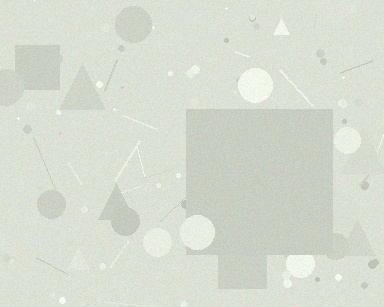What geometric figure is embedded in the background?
A square is embedded in the background.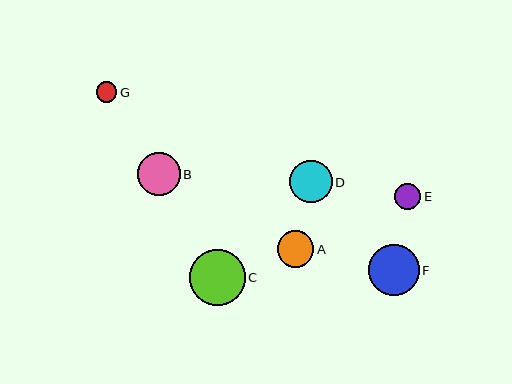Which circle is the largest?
Circle C is the largest with a size of approximately 56 pixels.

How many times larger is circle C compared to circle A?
Circle C is approximately 1.5 times the size of circle A.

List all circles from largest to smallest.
From largest to smallest: C, F, B, D, A, E, G.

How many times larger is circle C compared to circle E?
Circle C is approximately 2.1 times the size of circle E.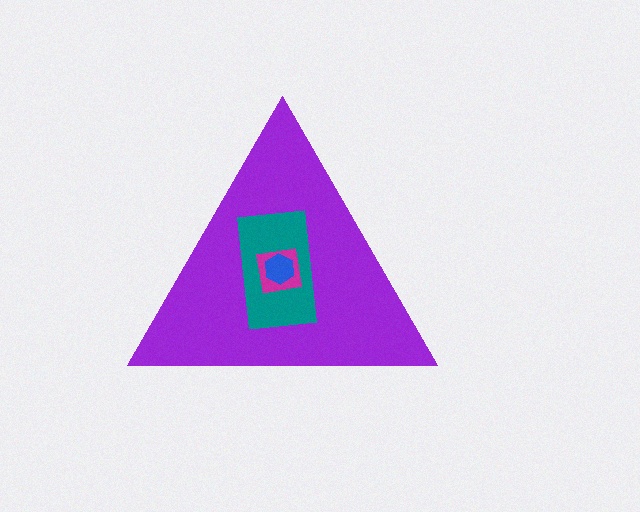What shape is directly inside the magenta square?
The blue hexagon.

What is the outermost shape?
The purple triangle.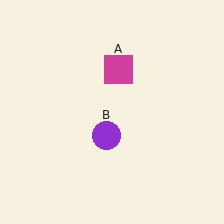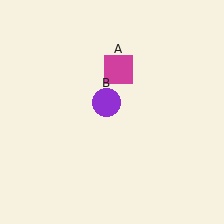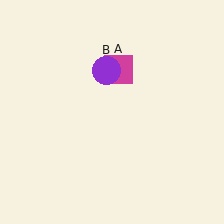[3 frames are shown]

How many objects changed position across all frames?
1 object changed position: purple circle (object B).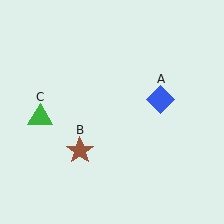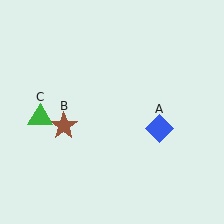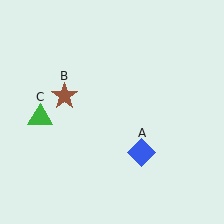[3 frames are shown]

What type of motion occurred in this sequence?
The blue diamond (object A), brown star (object B) rotated clockwise around the center of the scene.